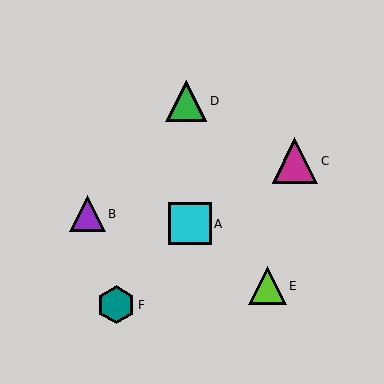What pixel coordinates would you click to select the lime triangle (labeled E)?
Click at (267, 286) to select the lime triangle E.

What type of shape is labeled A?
Shape A is a cyan square.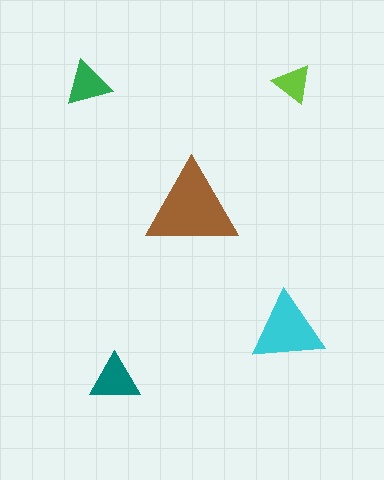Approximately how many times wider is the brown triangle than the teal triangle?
About 2 times wider.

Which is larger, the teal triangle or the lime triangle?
The teal one.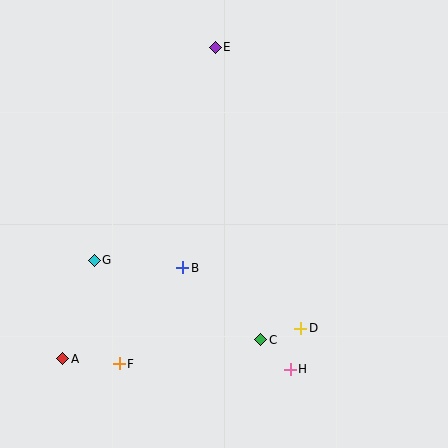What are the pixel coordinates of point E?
Point E is at (215, 47).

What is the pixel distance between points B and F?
The distance between B and F is 115 pixels.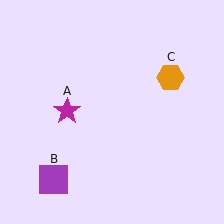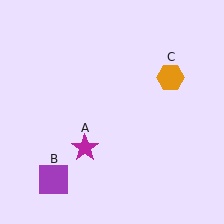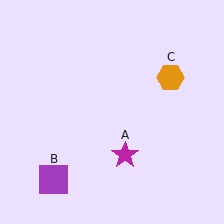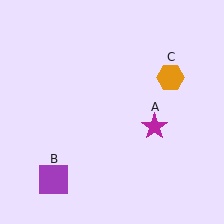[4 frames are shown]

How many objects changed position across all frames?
1 object changed position: magenta star (object A).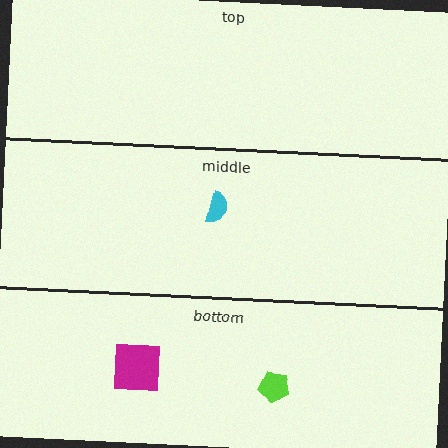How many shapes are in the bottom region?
2.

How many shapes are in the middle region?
1.